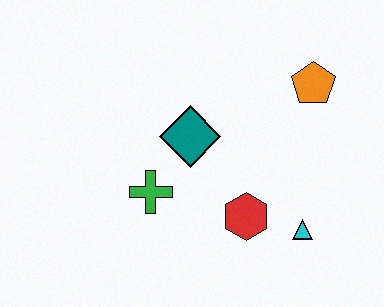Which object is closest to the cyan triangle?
The red hexagon is closest to the cyan triangle.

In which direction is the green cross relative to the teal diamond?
The green cross is below the teal diamond.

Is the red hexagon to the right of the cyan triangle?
No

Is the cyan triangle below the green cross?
Yes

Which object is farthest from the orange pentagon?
The green cross is farthest from the orange pentagon.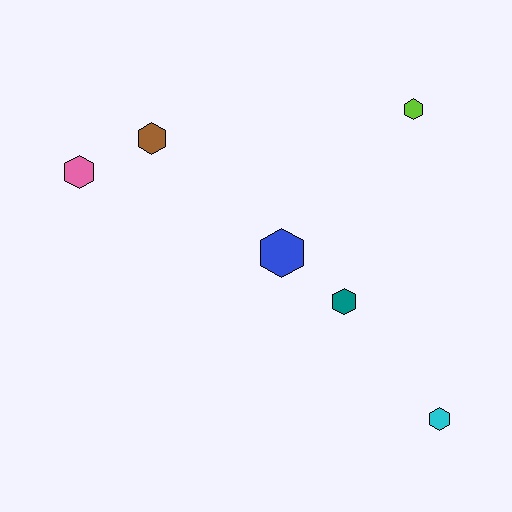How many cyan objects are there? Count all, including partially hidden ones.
There is 1 cyan object.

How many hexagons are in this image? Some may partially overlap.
There are 6 hexagons.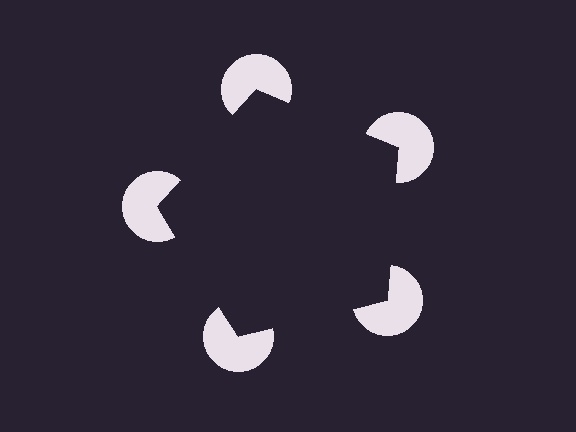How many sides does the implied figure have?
5 sides.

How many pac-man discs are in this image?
There are 5 — one at each vertex of the illusory pentagon.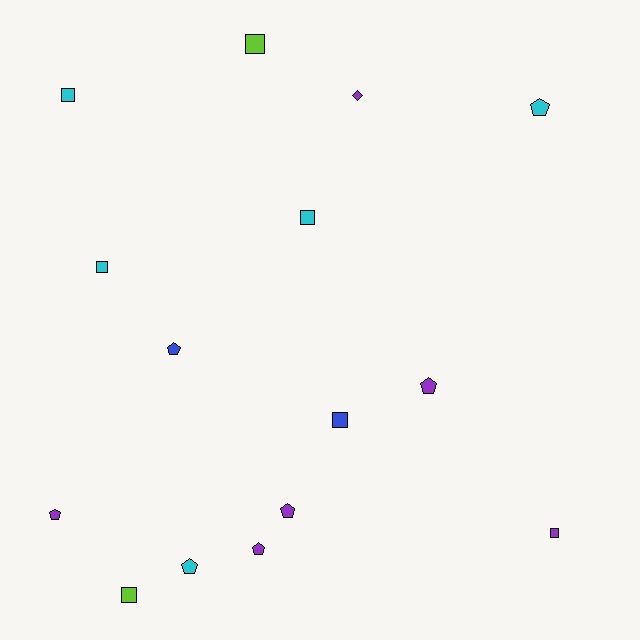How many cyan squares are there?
There are 3 cyan squares.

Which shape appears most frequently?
Pentagon, with 7 objects.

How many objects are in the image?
There are 15 objects.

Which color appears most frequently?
Purple, with 6 objects.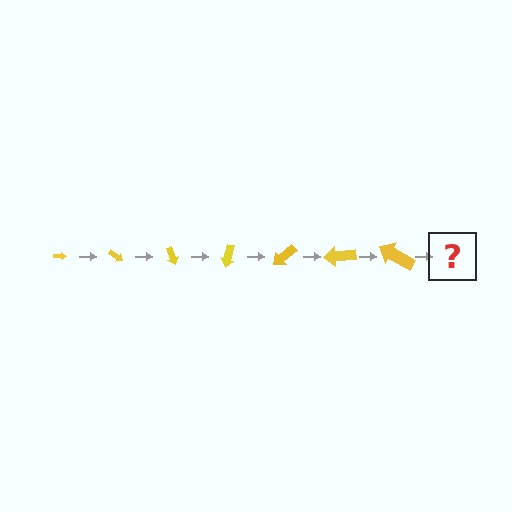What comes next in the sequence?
The next element should be an arrow, larger than the previous one and rotated 245 degrees from the start.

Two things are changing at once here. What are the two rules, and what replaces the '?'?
The two rules are that the arrow grows larger each step and it rotates 35 degrees each step. The '?' should be an arrow, larger than the previous one and rotated 245 degrees from the start.